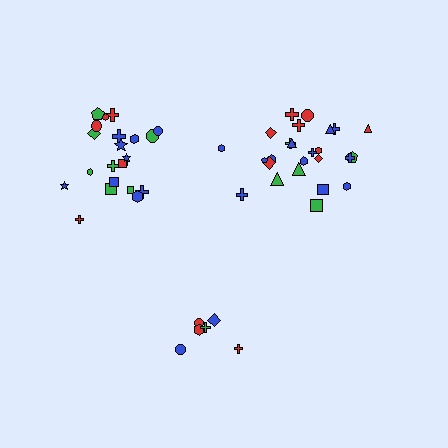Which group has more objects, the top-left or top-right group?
The top-right group.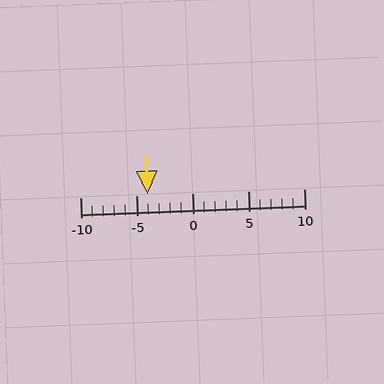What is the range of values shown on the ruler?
The ruler shows values from -10 to 10.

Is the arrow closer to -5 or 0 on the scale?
The arrow is closer to -5.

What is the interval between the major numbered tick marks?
The major tick marks are spaced 5 units apart.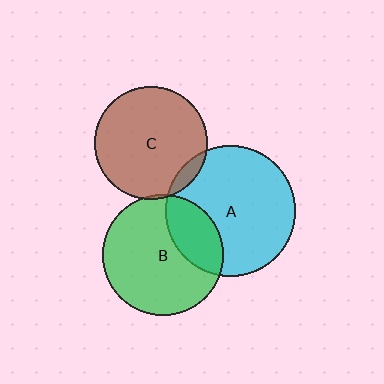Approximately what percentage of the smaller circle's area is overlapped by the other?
Approximately 25%.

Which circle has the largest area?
Circle A (cyan).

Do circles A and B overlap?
Yes.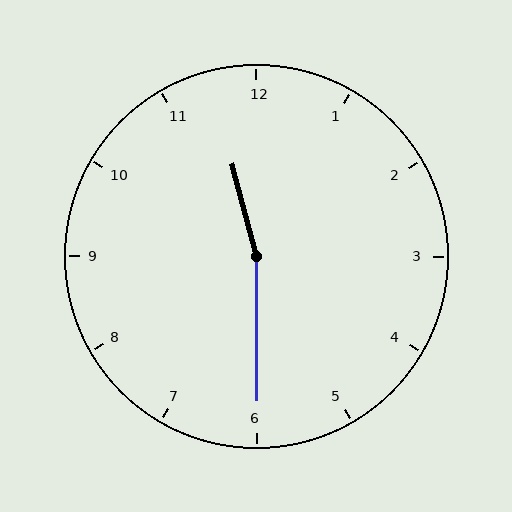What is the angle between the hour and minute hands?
Approximately 165 degrees.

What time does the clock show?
11:30.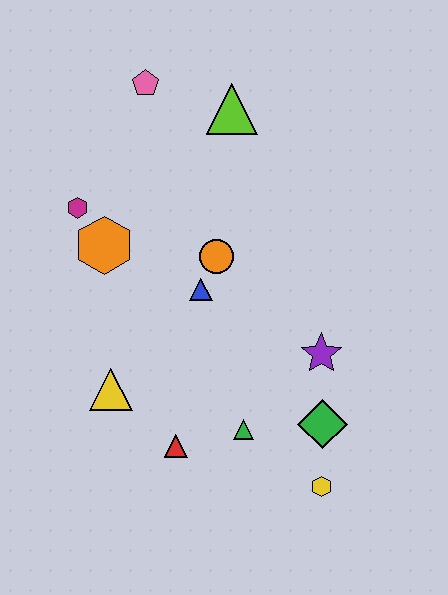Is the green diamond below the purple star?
Yes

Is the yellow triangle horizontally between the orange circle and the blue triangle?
No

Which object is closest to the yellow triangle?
The red triangle is closest to the yellow triangle.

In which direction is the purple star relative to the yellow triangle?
The purple star is to the right of the yellow triangle.